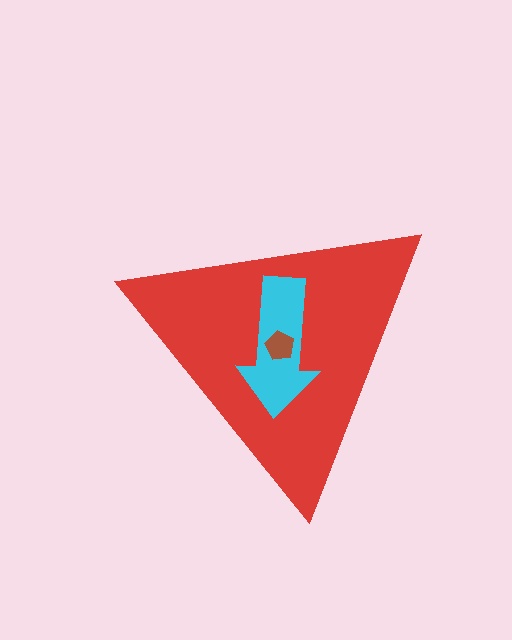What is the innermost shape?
The brown pentagon.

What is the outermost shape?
The red triangle.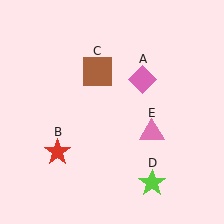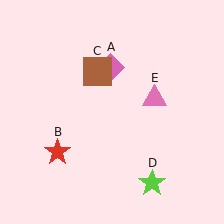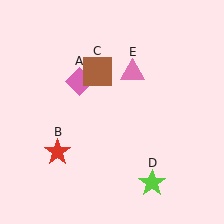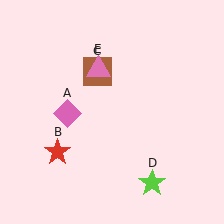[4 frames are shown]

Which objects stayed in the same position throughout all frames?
Red star (object B) and brown square (object C) and lime star (object D) remained stationary.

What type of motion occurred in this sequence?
The pink diamond (object A), pink triangle (object E) rotated counterclockwise around the center of the scene.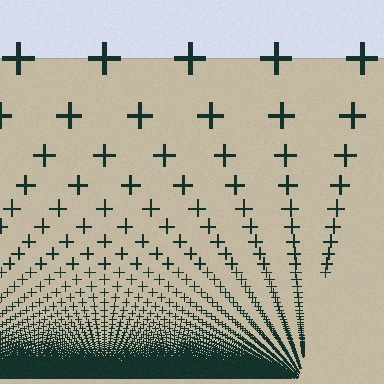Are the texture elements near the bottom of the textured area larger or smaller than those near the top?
Smaller. The gradient is inverted — elements near the bottom are smaller and denser.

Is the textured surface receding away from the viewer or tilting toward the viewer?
The surface appears to tilt toward the viewer. Texture elements get larger and sparser toward the top.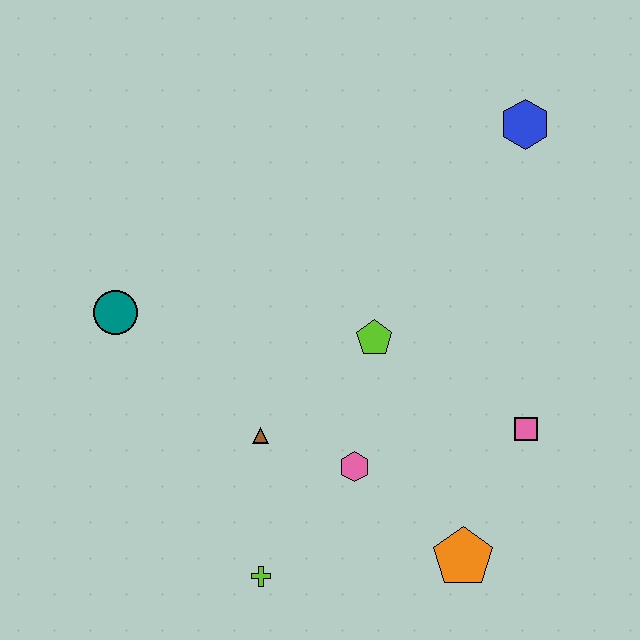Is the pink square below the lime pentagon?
Yes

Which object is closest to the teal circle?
The brown triangle is closest to the teal circle.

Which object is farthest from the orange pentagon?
The blue hexagon is farthest from the orange pentagon.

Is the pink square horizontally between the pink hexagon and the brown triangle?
No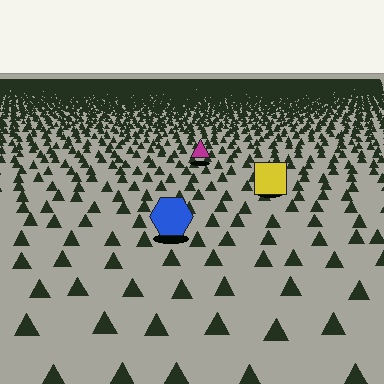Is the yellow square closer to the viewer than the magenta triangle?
Yes. The yellow square is closer — you can tell from the texture gradient: the ground texture is coarser near it.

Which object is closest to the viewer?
The blue hexagon is closest. The texture marks near it are larger and more spread out.